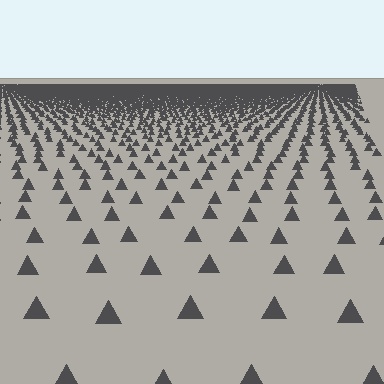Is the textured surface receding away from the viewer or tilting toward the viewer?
The surface is receding away from the viewer. Texture elements get smaller and denser toward the top.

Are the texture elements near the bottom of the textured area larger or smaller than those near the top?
Larger. Near the bottom, elements are closer to the viewer and appear at a bigger on-screen size.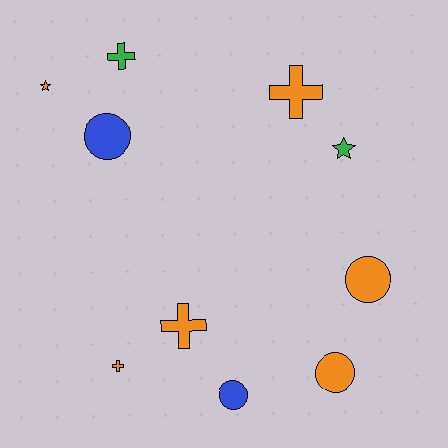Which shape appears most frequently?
Circle, with 4 objects.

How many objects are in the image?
There are 10 objects.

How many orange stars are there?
There is 1 orange star.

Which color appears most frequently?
Orange, with 6 objects.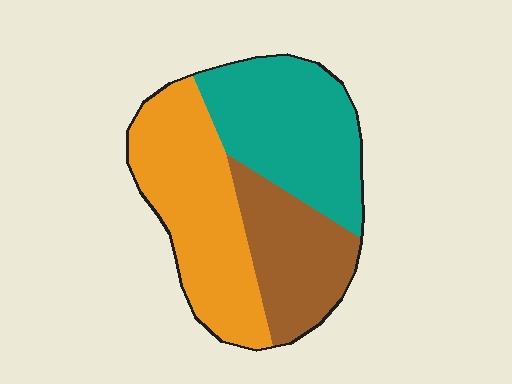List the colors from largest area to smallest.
From largest to smallest: orange, teal, brown.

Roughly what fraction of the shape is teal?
Teal covers 36% of the shape.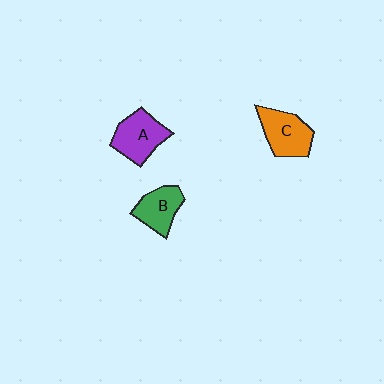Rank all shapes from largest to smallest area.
From largest to smallest: A (purple), C (orange), B (green).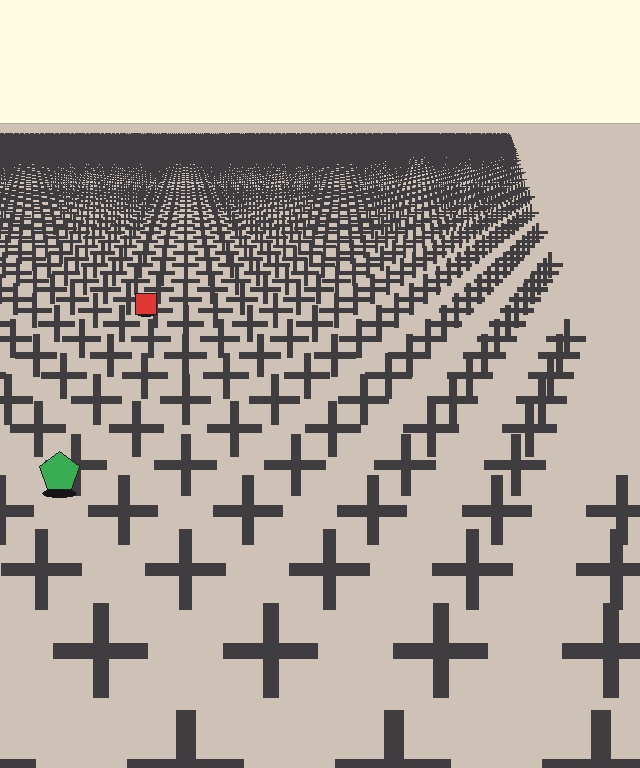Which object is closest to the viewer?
The green pentagon is closest. The texture marks near it are larger and more spread out.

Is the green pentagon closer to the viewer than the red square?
Yes. The green pentagon is closer — you can tell from the texture gradient: the ground texture is coarser near it.